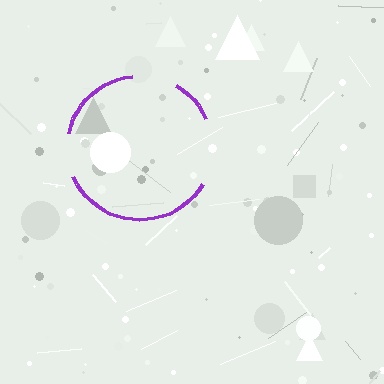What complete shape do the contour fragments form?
The contour fragments form a circle.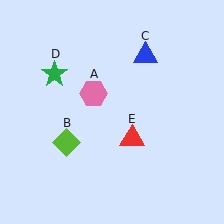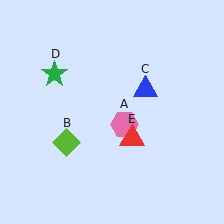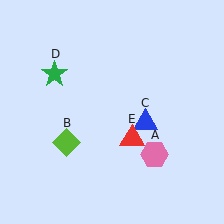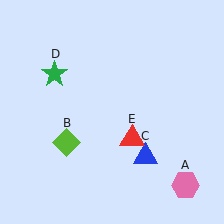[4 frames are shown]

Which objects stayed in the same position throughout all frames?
Lime diamond (object B) and green star (object D) and red triangle (object E) remained stationary.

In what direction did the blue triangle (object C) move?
The blue triangle (object C) moved down.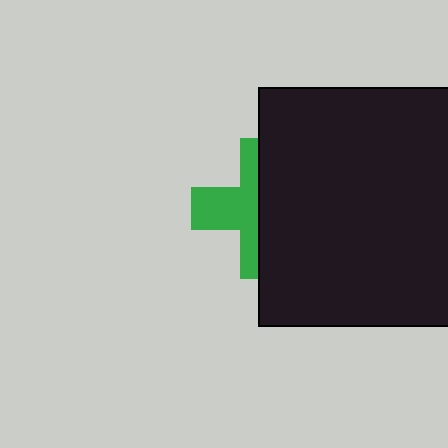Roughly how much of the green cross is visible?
A small part of it is visible (roughly 44%).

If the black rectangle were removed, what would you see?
You would see the complete green cross.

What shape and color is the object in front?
The object in front is a black rectangle.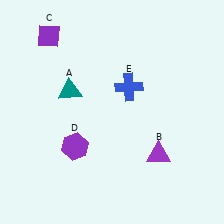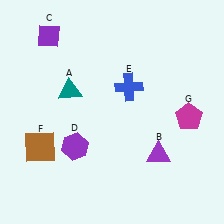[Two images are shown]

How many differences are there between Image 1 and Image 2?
There are 2 differences between the two images.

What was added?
A brown square (F), a magenta pentagon (G) were added in Image 2.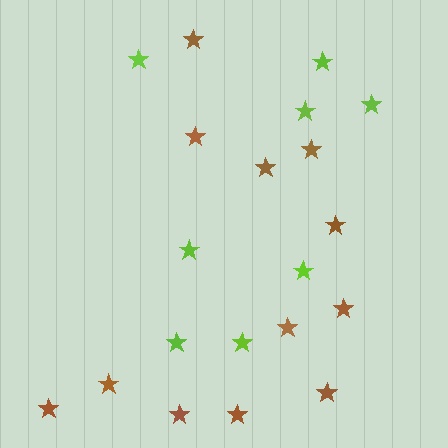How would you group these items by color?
There are 2 groups: one group of lime stars (8) and one group of brown stars (12).